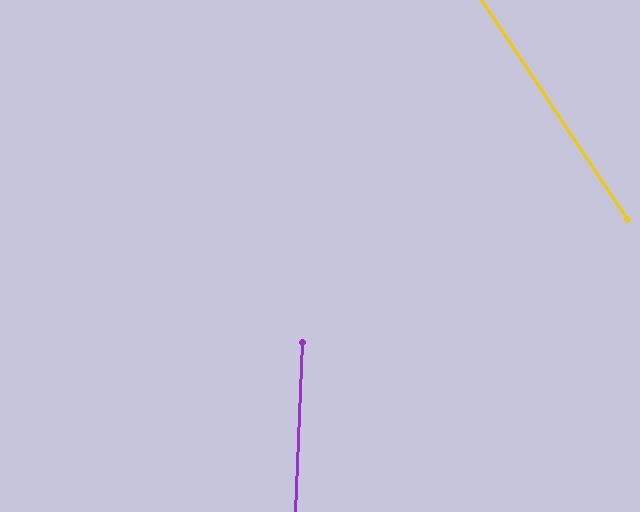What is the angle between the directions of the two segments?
Approximately 36 degrees.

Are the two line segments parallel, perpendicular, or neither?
Neither parallel nor perpendicular — they differ by about 36°.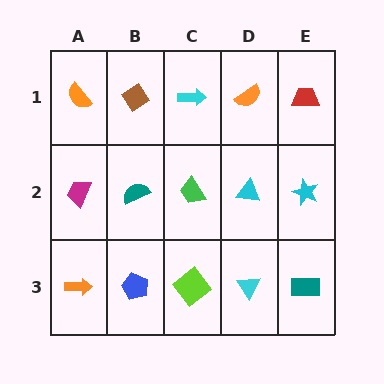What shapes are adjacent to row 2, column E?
A red trapezoid (row 1, column E), a teal rectangle (row 3, column E), a cyan triangle (row 2, column D).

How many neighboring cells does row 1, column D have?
3.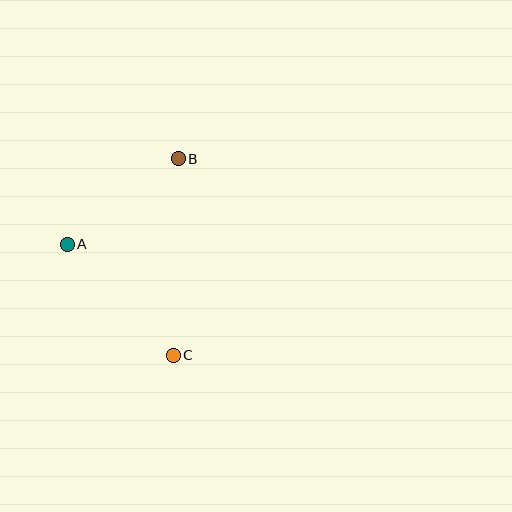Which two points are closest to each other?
Points A and B are closest to each other.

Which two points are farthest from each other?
Points B and C are farthest from each other.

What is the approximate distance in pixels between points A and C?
The distance between A and C is approximately 153 pixels.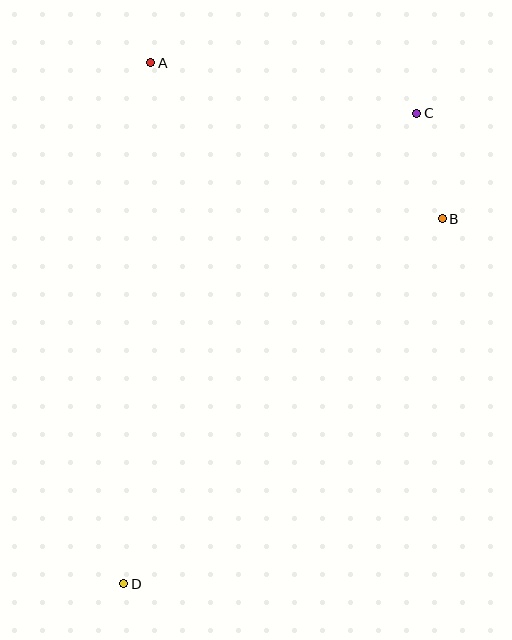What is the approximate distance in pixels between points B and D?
The distance between B and D is approximately 485 pixels.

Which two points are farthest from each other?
Points C and D are farthest from each other.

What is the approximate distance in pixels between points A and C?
The distance between A and C is approximately 271 pixels.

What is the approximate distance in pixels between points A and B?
The distance between A and B is approximately 331 pixels.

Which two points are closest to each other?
Points B and C are closest to each other.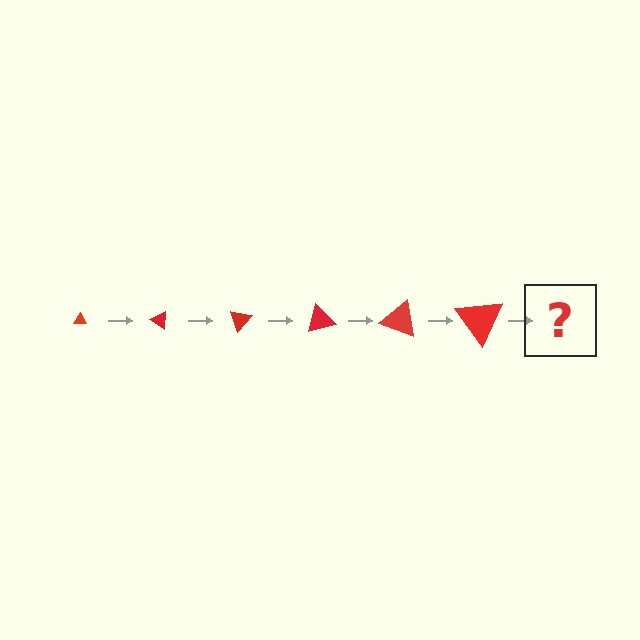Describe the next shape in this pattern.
It should be a triangle, larger than the previous one and rotated 210 degrees from the start.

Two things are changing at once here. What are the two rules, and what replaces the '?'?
The two rules are that the triangle grows larger each step and it rotates 35 degrees each step. The '?' should be a triangle, larger than the previous one and rotated 210 degrees from the start.